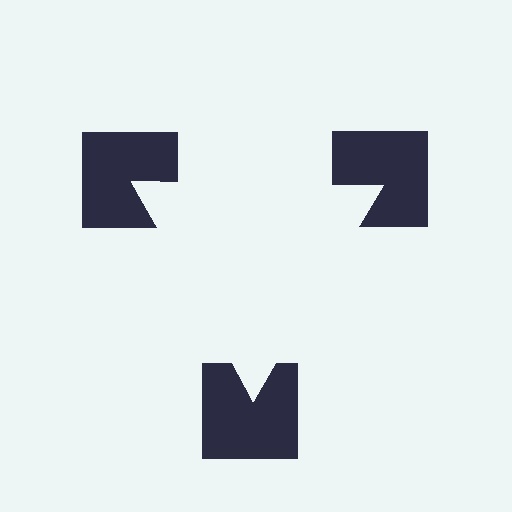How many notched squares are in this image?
There are 3 — one at each vertex of the illusory triangle.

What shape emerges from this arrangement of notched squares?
An illusory triangle — its edges are inferred from the aligned wedge cuts in the notched squares, not physically drawn.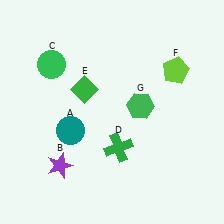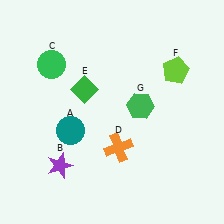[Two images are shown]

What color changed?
The cross (D) changed from green in Image 1 to orange in Image 2.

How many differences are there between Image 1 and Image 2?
There is 1 difference between the two images.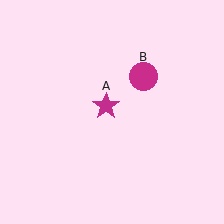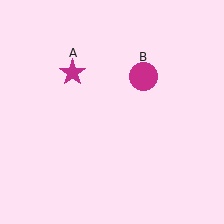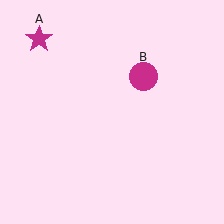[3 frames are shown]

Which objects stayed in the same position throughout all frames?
Magenta circle (object B) remained stationary.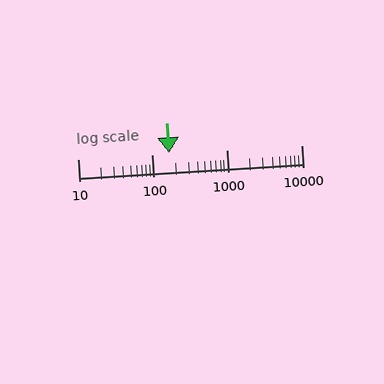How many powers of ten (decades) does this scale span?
The scale spans 3 decades, from 10 to 10000.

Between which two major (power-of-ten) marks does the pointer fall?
The pointer is between 100 and 1000.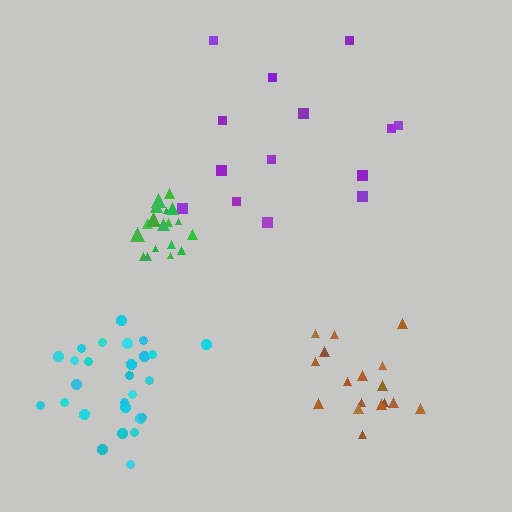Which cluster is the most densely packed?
Green.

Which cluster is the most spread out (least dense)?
Purple.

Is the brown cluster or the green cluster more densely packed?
Green.